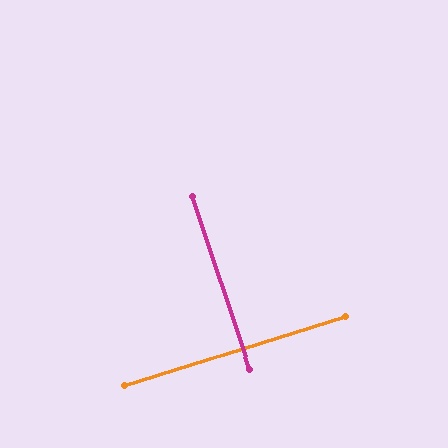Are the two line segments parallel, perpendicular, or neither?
Perpendicular — they meet at approximately 89°.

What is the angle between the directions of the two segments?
Approximately 89 degrees.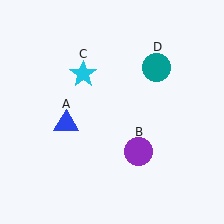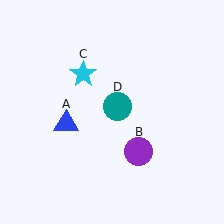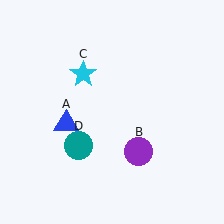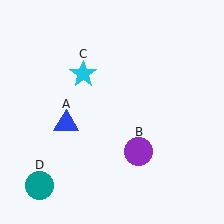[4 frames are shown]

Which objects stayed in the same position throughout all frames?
Blue triangle (object A) and purple circle (object B) and cyan star (object C) remained stationary.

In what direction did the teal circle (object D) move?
The teal circle (object D) moved down and to the left.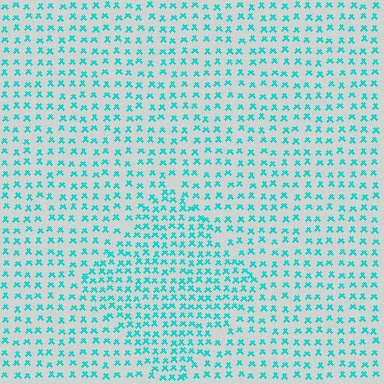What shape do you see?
I see a diamond.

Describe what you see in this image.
The image contains small cyan elements arranged at two different densities. A diamond-shaped region is visible where the elements are more densely packed than the surrounding area.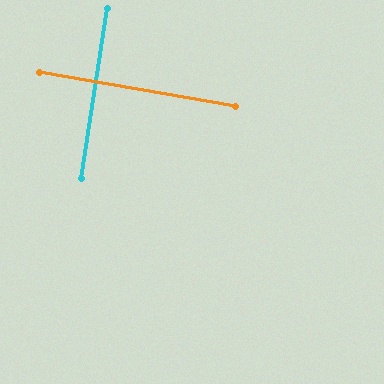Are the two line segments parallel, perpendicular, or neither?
Perpendicular — they meet at approximately 89°.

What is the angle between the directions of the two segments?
Approximately 89 degrees.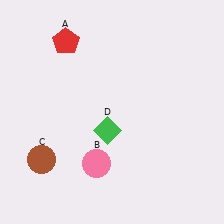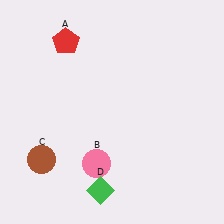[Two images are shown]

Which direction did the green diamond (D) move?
The green diamond (D) moved down.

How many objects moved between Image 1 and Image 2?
1 object moved between the two images.